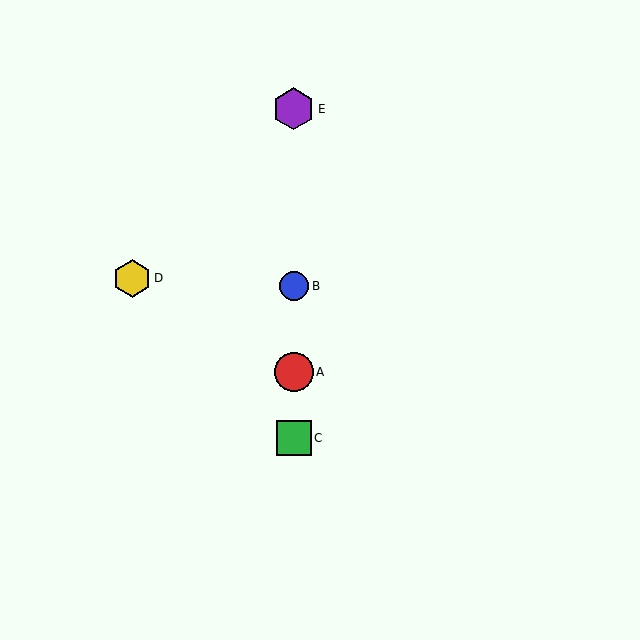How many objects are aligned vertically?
4 objects (A, B, C, E) are aligned vertically.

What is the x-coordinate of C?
Object C is at x≈294.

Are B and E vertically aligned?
Yes, both are at x≈294.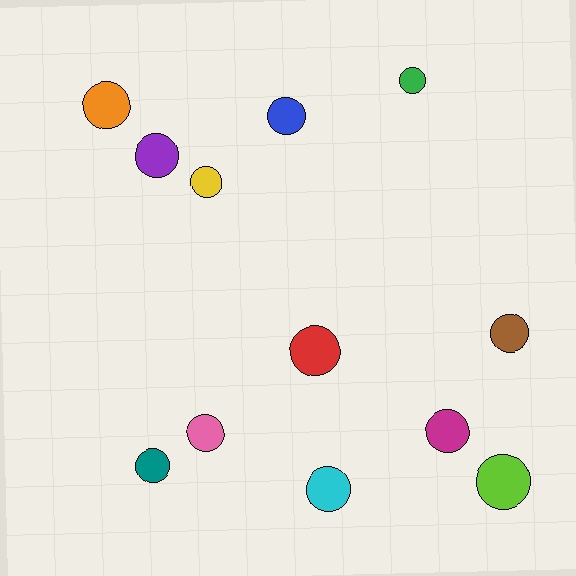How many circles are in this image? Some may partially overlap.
There are 12 circles.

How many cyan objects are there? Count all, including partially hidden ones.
There is 1 cyan object.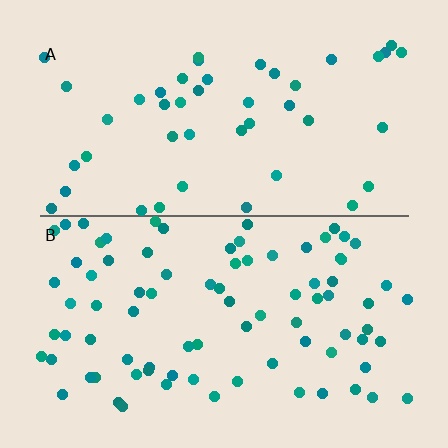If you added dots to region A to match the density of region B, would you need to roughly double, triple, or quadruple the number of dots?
Approximately double.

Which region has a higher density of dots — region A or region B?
B (the bottom).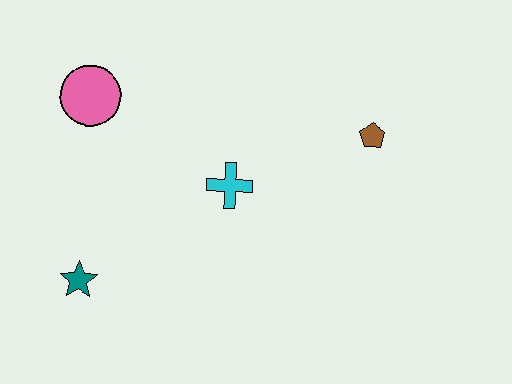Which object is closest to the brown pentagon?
The cyan cross is closest to the brown pentagon.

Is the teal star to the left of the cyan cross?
Yes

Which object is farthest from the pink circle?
The brown pentagon is farthest from the pink circle.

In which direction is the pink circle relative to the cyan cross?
The pink circle is to the left of the cyan cross.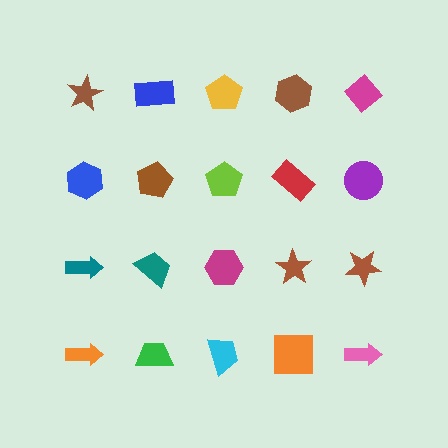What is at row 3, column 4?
A brown star.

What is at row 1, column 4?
A brown hexagon.